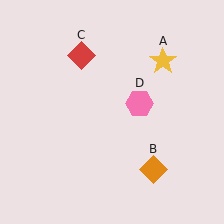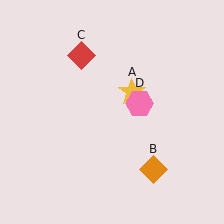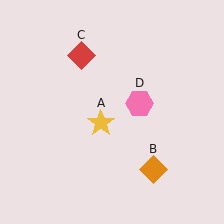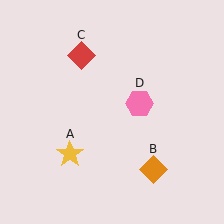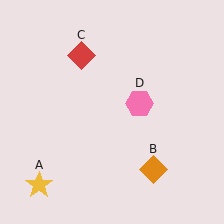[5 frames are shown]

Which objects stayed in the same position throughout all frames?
Orange diamond (object B) and red diamond (object C) and pink hexagon (object D) remained stationary.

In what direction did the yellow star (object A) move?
The yellow star (object A) moved down and to the left.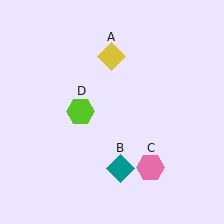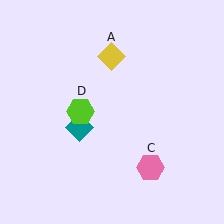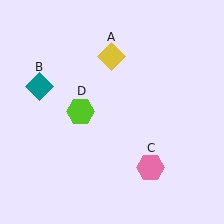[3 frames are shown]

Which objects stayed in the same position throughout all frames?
Yellow diamond (object A) and pink hexagon (object C) and lime hexagon (object D) remained stationary.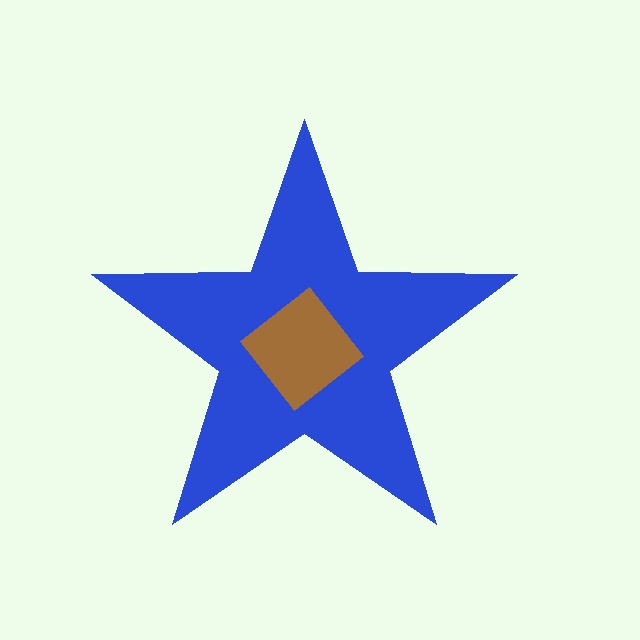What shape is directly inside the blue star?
The brown diamond.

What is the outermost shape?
The blue star.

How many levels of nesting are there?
2.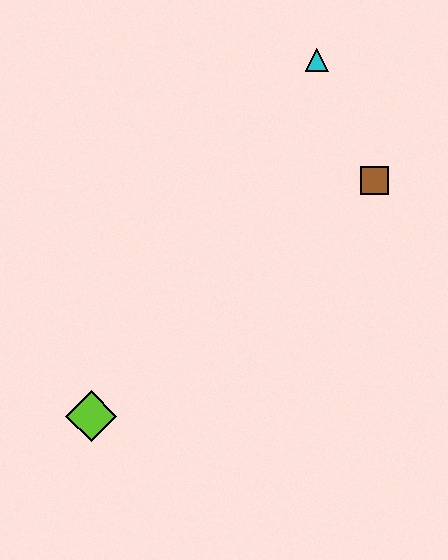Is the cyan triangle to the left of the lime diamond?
No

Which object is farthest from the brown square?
The lime diamond is farthest from the brown square.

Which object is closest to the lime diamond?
The brown square is closest to the lime diamond.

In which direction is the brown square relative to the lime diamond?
The brown square is to the right of the lime diamond.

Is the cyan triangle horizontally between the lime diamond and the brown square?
Yes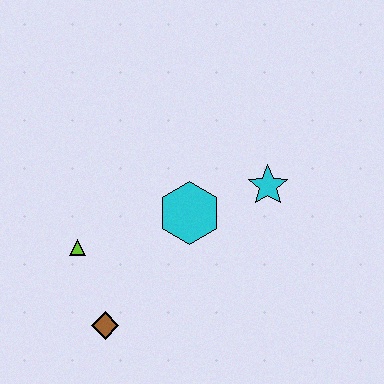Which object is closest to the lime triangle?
The brown diamond is closest to the lime triangle.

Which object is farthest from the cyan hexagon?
The brown diamond is farthest from the cyan hexagon.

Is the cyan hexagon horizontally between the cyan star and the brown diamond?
Yes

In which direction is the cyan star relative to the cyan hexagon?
The cyan star is to the right of the cyan hexagon.